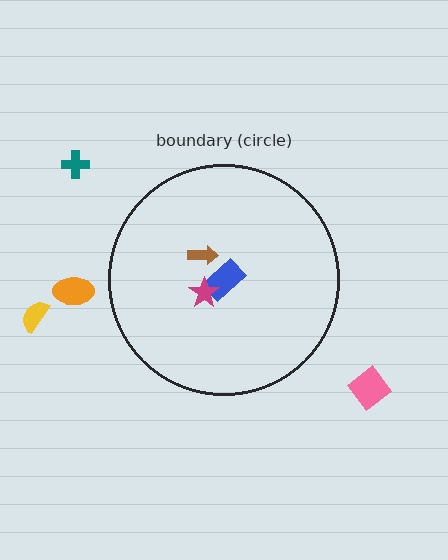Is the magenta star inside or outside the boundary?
Inside.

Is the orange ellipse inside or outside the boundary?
Outside.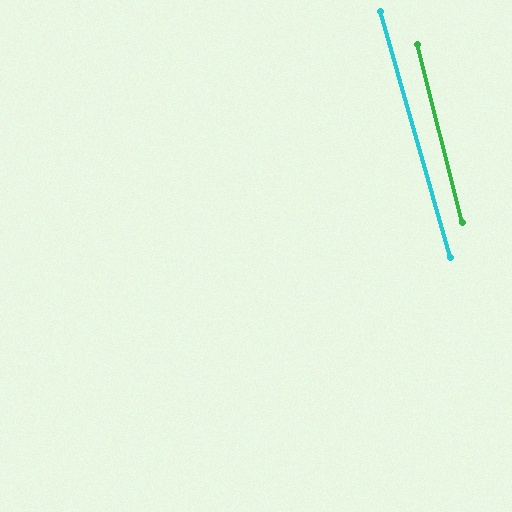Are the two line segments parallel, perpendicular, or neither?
Parallel — their directions differ by only 1.6°.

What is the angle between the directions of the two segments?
Approximately 2 degrees.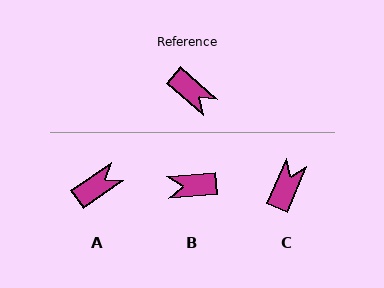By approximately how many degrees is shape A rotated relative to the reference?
Approximately 75 degrees counter-clockwise.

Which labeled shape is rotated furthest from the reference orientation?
B, about 135 degrees away.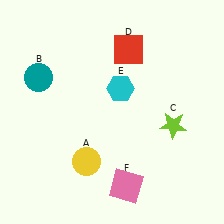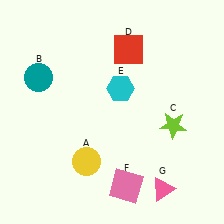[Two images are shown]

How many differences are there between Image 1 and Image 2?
There is 1 difference between the two images.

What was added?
A pink triangle (G) was added in Image 2.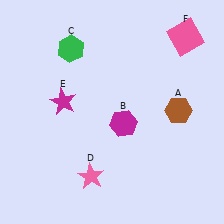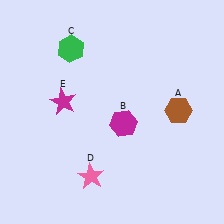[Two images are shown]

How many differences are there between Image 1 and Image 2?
There is 1 difference between the two images.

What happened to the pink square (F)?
The pink square (F) was removed in Image 2. It was in the top-right area of Image 1.